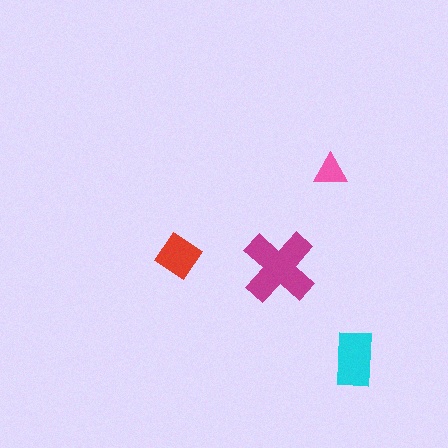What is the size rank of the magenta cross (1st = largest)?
1st.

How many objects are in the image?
There are 4 objects in the image.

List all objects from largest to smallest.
The magenta cross, the cyan rectangle, the red diamond, the pink triangle.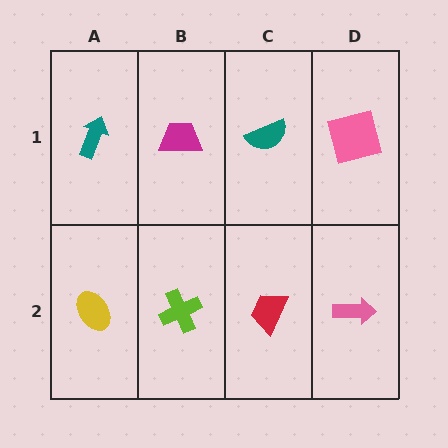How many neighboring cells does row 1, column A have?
2.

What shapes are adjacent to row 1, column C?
A red trapezoid (row 2, column C), a magenta trapezoid (row 1, column B), a pink square (row 1, column D).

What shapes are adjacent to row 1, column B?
A lime cross (row 2, column B), a teal arrow (row 1, column A), a teal semicircle (row 1, column C).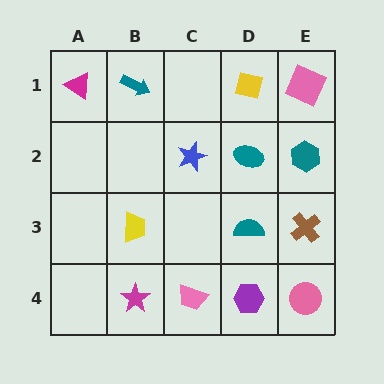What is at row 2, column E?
A teal hexagon.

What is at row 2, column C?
A blue star.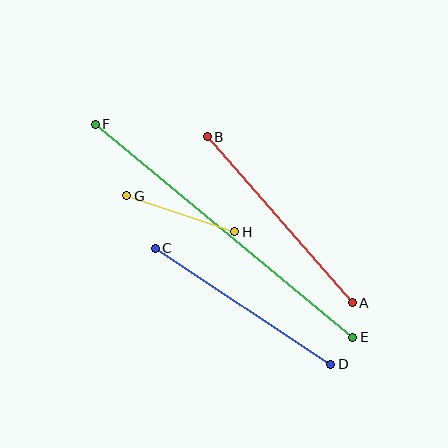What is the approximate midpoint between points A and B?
The midpoint is at approximately (280, 220) pixels.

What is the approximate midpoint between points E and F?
The midpoint is at approximately (224, 231) pixels.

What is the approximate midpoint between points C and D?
The midpoint is at approximately (243, 306) pixels.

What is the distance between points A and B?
The distance is approximately 220 pixels.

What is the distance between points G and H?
The distance is approximately 114 pixels.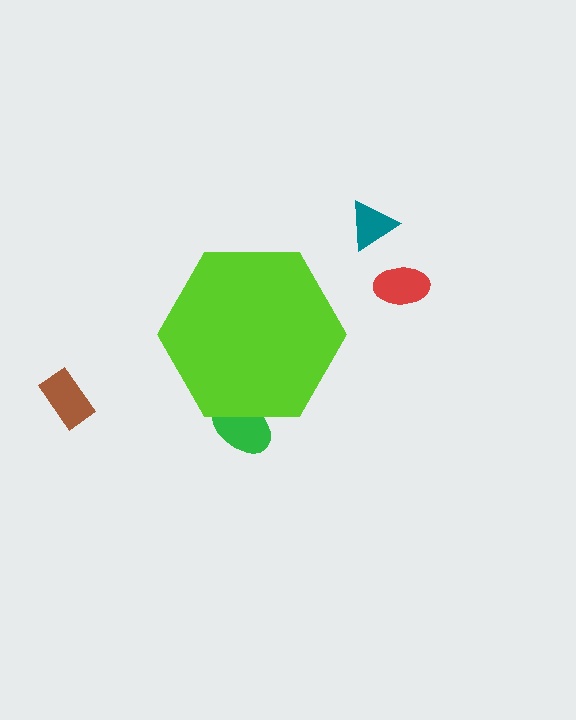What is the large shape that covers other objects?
A lime hexagon.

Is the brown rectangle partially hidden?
No, the brown rectangle is fully visible.